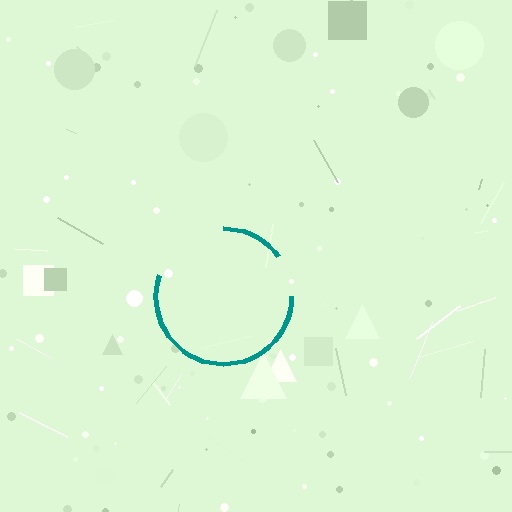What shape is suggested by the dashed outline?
The dashed outline suggests a circle.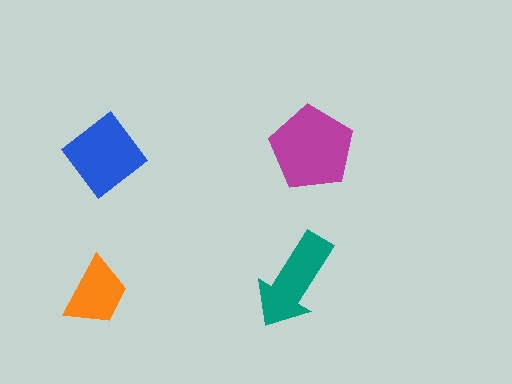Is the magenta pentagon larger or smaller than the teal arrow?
Larger.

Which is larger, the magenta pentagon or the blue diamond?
The magenta pentagon.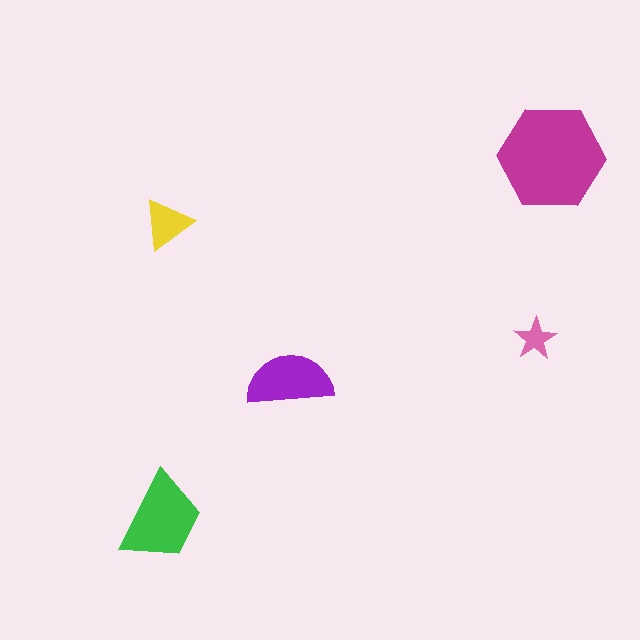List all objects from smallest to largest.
The pink star, the yellow triangle, the purple semicircle, the green trapezoid, the magenta hexagon.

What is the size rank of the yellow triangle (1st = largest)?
4th.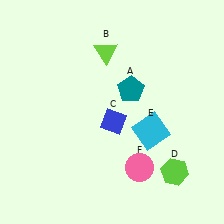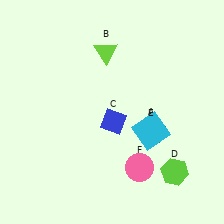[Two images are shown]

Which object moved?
The teal pentagon (A) moved down.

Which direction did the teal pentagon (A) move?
The teal pentagon (A) moved down.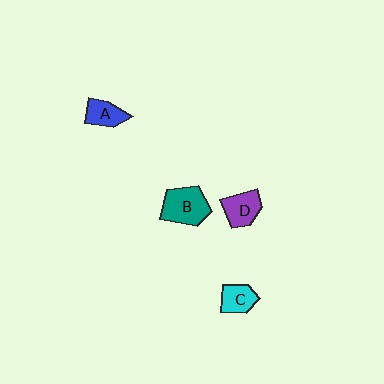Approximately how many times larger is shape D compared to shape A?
Approximately 1.2 times.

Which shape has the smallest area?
Shape C (cyan).